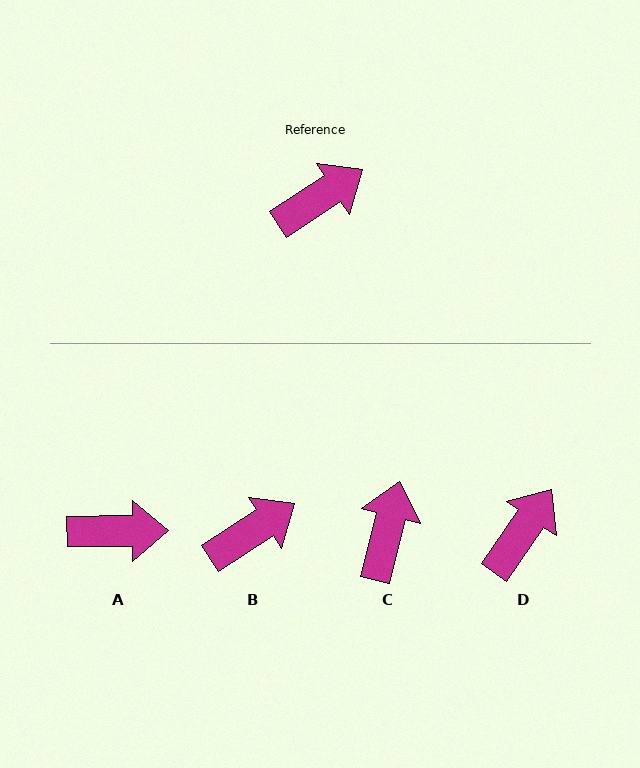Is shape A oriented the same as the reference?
No, it is off by about 33 degrees.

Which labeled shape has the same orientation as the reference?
B.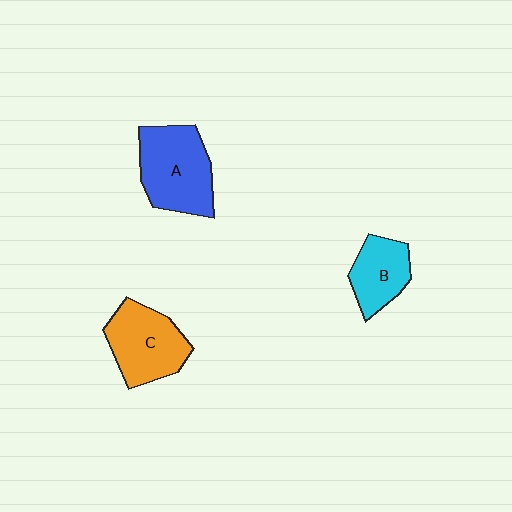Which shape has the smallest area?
Shape B (cyan).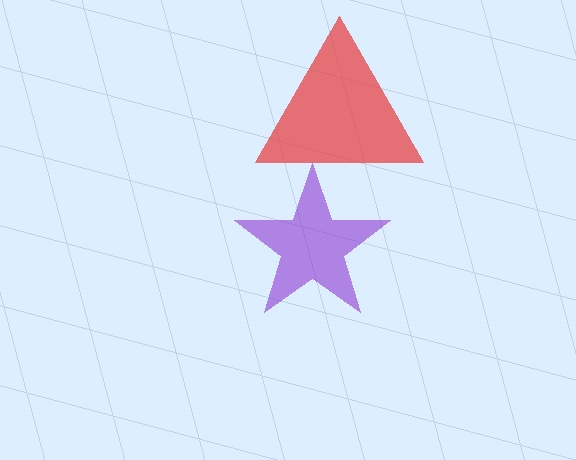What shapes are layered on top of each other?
The layered shapes are: a red triangle, a purple star.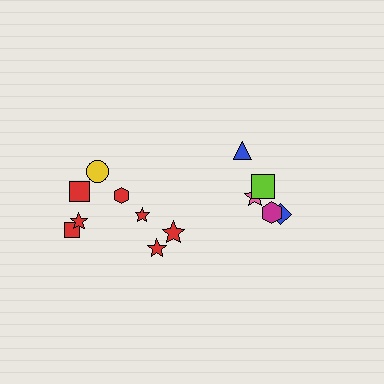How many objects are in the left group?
There are 8 objects.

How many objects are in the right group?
There are 5 objects.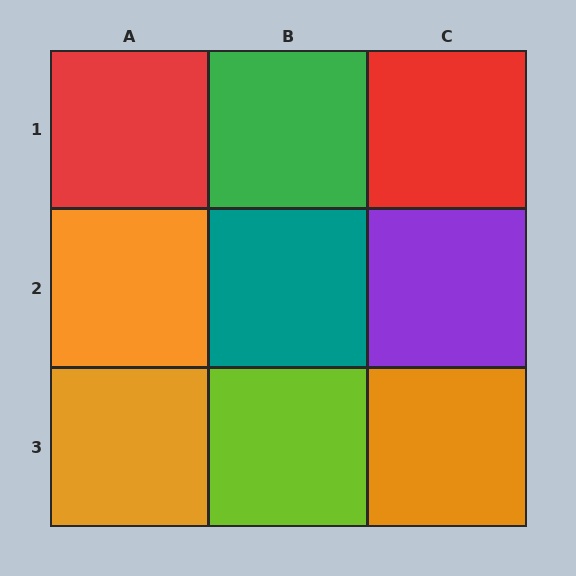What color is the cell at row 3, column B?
Lime.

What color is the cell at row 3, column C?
Orange.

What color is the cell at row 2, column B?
Teal.